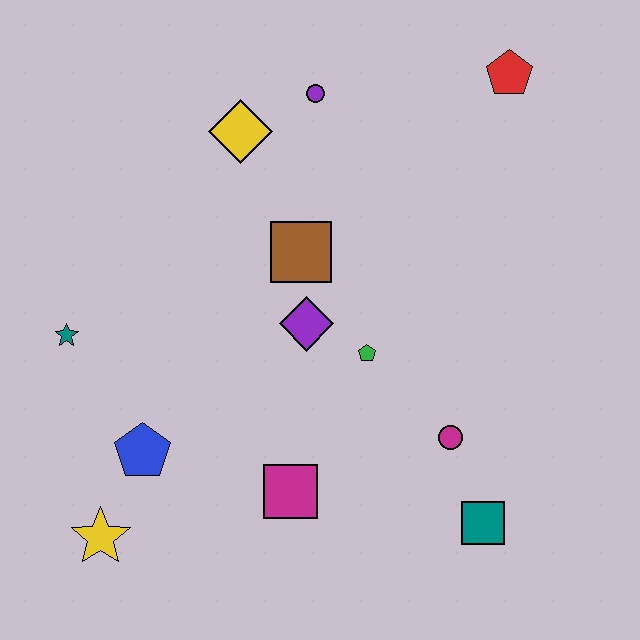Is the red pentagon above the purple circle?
Yes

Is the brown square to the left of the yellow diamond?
No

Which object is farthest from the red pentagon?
The yellow star is farthest from the red pentagon.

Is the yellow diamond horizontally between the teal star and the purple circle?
Yes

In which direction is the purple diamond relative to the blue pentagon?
The purple diamond is to the right of the blue pentagon.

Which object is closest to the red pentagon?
The purple circle is closest to the red pentagon.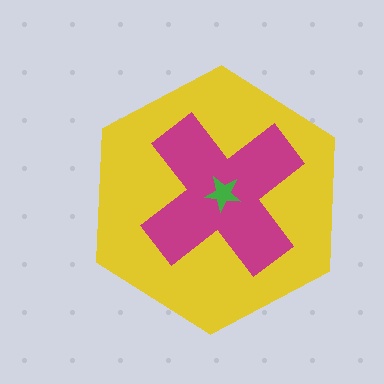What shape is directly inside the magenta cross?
The green star.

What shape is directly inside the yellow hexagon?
The magenta cross.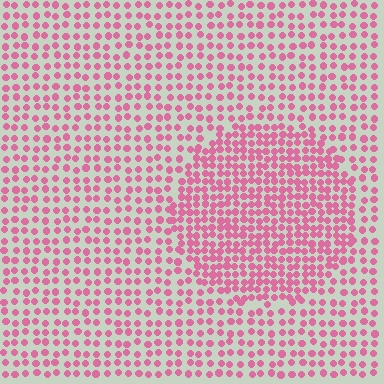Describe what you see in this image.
The image contains small pink elements arranged at two different densities. A circle-shaped region is visible where the elements are more densely packed than the surrounding area.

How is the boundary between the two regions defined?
The boundary is defined by a change in element density (approximately 1.8x ratio). All elements are the same color, size, and shape.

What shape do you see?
I see a circle.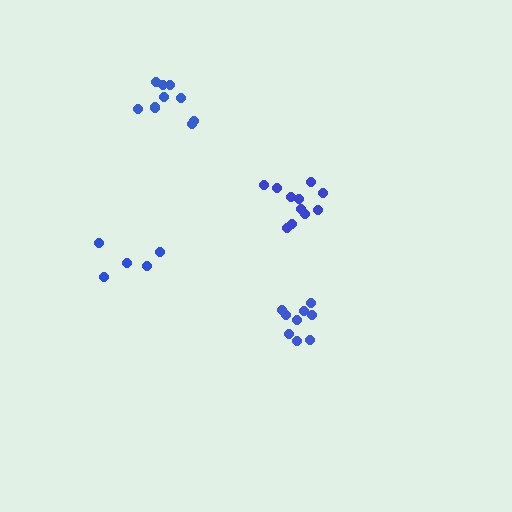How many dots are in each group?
Group 1: 10 dots, Group 2: 5 dots, Group 3: 9 dots, Group 4: 11 dots (35 total).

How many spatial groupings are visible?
There are 4 spatial groupings.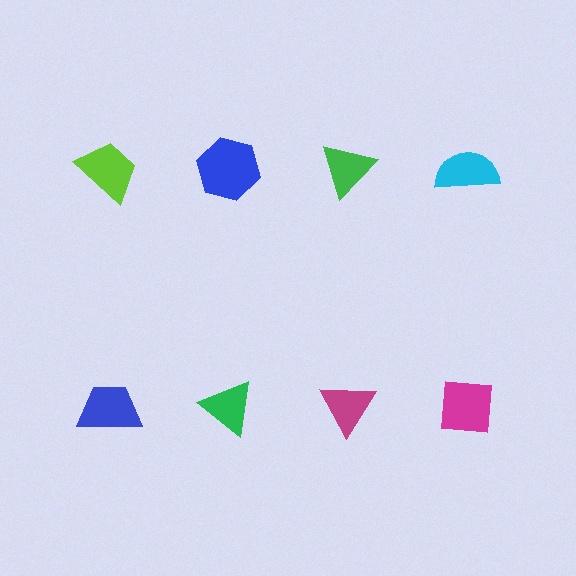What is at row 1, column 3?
A green triangle.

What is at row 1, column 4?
A cyan semicircle.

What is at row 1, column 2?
A blue hexagon.